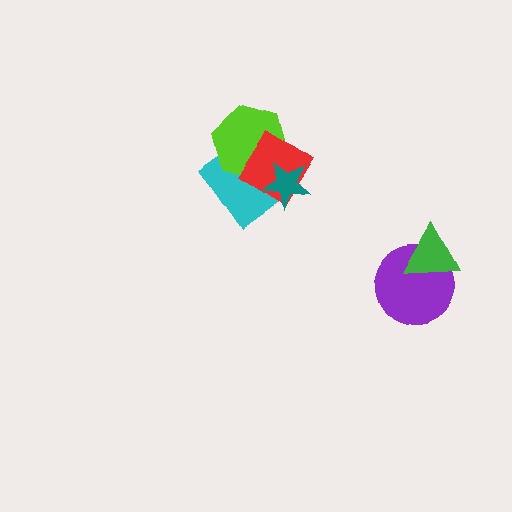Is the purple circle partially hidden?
Yes, it is partially covered by another shape.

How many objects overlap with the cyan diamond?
3 objects overlap with the cyan diamond.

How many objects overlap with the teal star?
3 objects overlap with the teal star.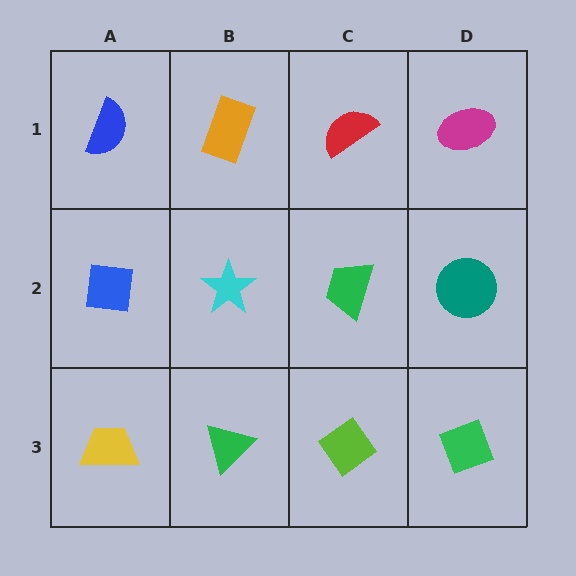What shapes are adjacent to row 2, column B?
An orange rectangle (row 1, column B), a green triangle (row 3, column B), a blue square (row 2, column A), a green trapezoid (row 2, column C).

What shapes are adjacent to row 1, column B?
A cyan star (row 2, column B), a blue semicircle (row 1, column A), a red semicircle (row 1, column C).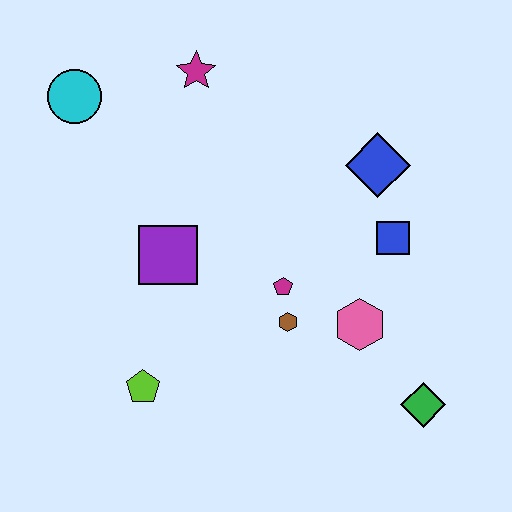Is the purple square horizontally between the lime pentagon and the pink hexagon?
Yes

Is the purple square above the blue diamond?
No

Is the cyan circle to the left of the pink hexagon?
Yes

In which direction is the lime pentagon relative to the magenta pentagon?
The lime pentagon is to the left of the magenta pentagon.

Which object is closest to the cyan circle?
The magenta star is closest to the cyan circle.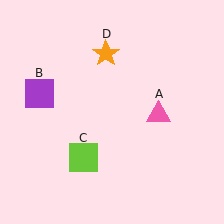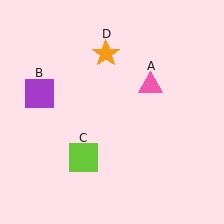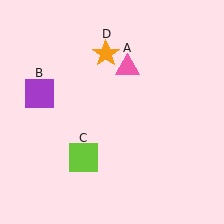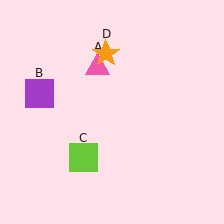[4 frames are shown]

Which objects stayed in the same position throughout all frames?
Purple square (object B) and lime square (object C) and orange star (object D) remained stationary.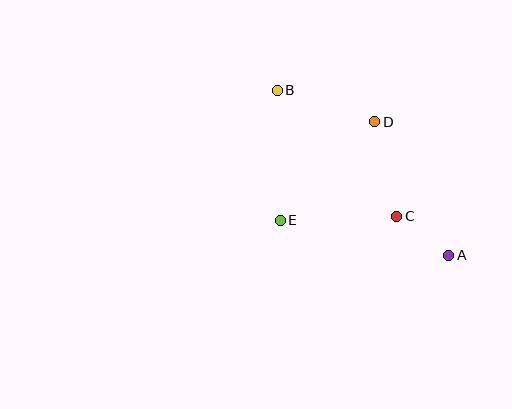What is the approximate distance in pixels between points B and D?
The distance between B and D is approximately 102 pixels.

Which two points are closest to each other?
Points A and C are closest to each other.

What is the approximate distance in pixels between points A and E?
The distance between A and E is approximately 172 pixels.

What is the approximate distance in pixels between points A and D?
The distance between A and D is approximately 152 pixels.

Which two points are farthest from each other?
Points A and B are farthest from each other.